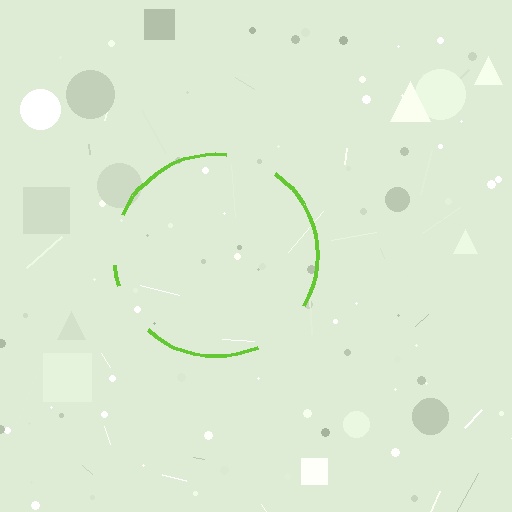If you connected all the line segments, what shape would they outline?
They would outline a circle.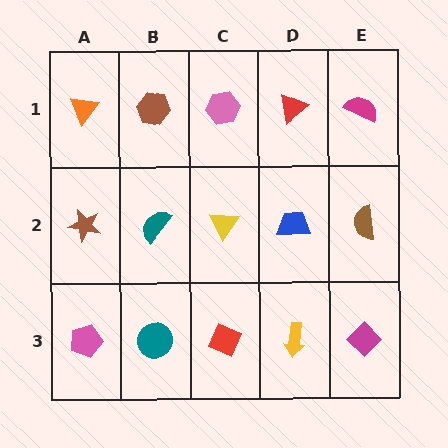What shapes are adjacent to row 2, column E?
A magenta semicircle (row 1, column E), a magenta diamond (row 3, column E), a blue trapezoid (row 2, column D).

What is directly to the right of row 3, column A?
A teal circle.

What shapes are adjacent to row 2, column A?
An orange triangle (row 1, column A), a pink pentagon (row 3, column A), a teal semicircle (row 2, column B).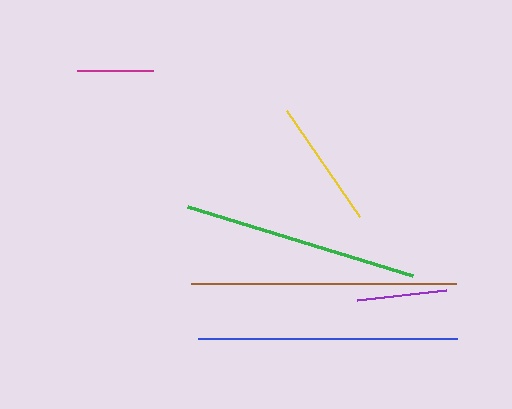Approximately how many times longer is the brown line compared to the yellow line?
The brown line is approximately 2.0 times the length of the yellow line.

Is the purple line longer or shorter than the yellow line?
The yellow line is longer than the purple line.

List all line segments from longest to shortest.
From longest to shortest: brown, blue, green, yellow, purple, magenta.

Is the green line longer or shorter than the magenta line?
The green line is longer than the magenta line.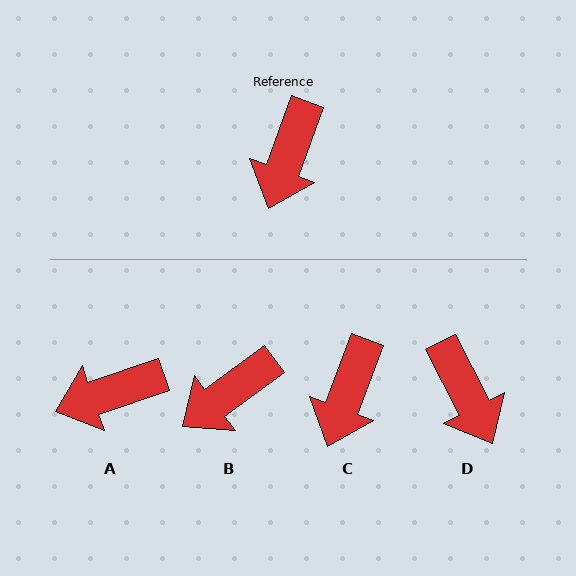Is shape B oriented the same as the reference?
No, it is off by about 33 degrees.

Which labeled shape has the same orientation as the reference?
C.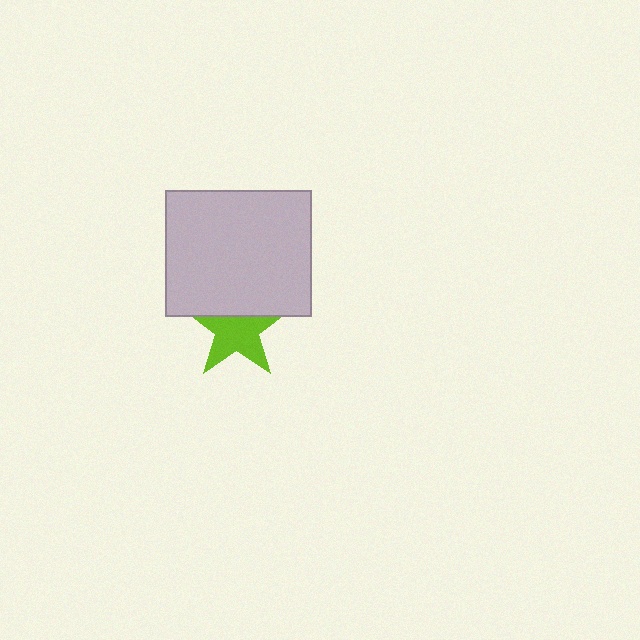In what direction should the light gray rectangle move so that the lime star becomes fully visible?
The light gray rectangle should move up. That is the shortest direction to clear the overlap and leave the lime star fully visible.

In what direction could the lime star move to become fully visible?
The lime star could move down. That would shift it out from behind the light gray rectangle entirely.